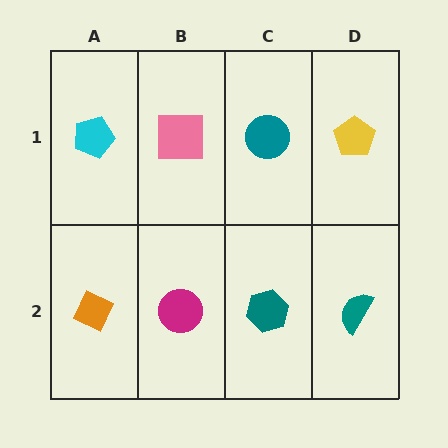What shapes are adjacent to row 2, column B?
A pink square (row 1, column B), an orange diamond (row 2, column A), a teal hexagon (row 2, column C).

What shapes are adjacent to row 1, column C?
A teal hexagon (row 2, column C), a pink square (row 1, column B), a yellow pentagon (row 1, column D).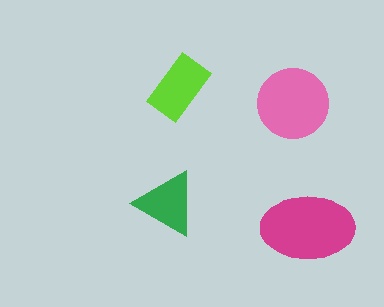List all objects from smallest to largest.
The green triangle, the lime rectangle, the pink circle, the magenta ellipse.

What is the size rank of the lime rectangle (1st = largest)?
3rd.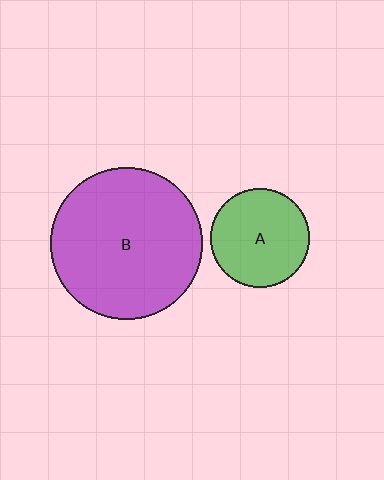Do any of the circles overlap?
No, none of the circles overlap.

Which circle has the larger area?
Circle B (purple).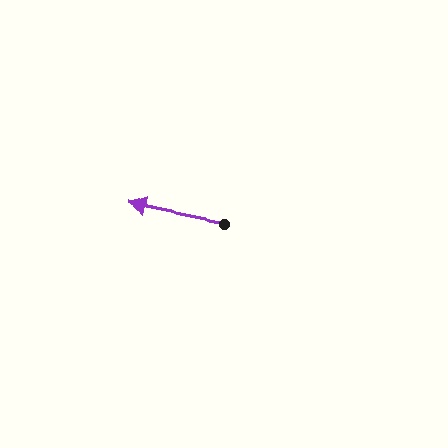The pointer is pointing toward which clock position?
Roughly 9 o'clock.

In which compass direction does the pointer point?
West.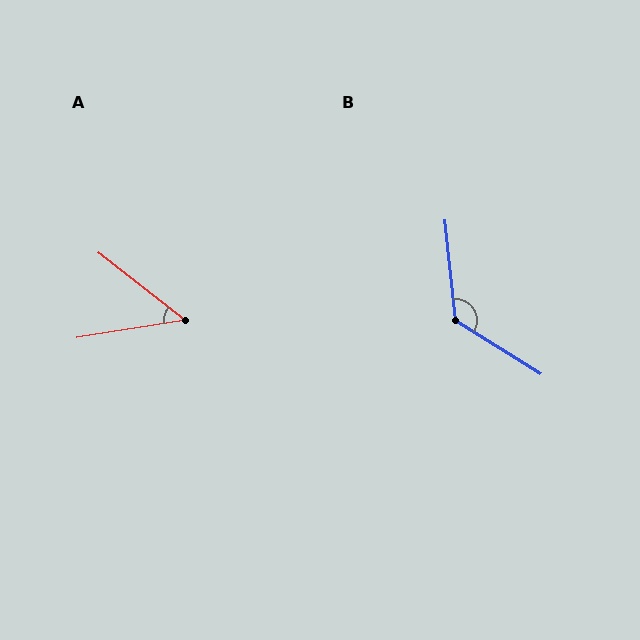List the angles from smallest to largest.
A (47°), B (128°).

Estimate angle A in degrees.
Approximately 47 degrees.